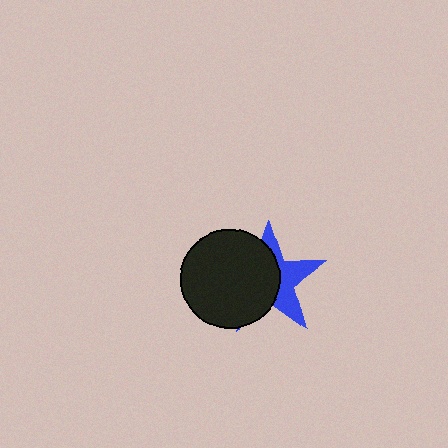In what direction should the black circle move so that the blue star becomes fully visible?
The black circle should move left. That is the shortest direction to clear the overlap and leave the blue star fully visible.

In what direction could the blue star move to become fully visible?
The blue star could move right. That would shift it out from behind the black circle entirely.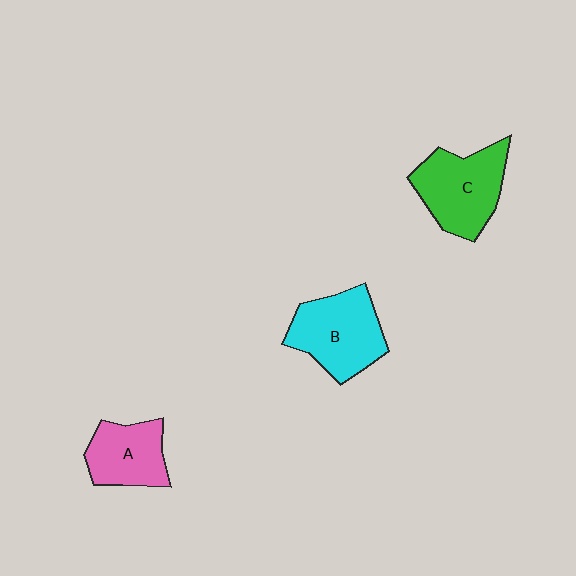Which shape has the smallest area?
Shape A (pink).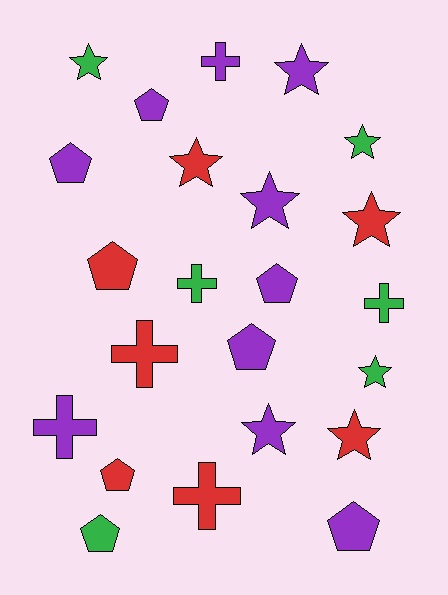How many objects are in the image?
There are 23 objects.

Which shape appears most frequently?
Star, with 9 objects.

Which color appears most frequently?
Purple, with 10 objects.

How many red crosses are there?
There are 2 red crosses.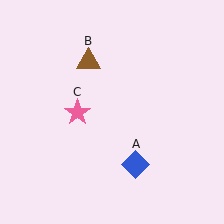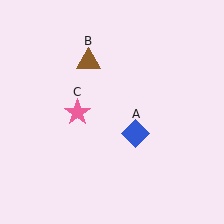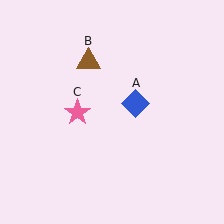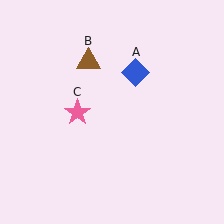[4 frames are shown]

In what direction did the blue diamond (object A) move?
The blue diamond (object A) moved up.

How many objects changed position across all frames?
1 object changed position: blue diamond (object A).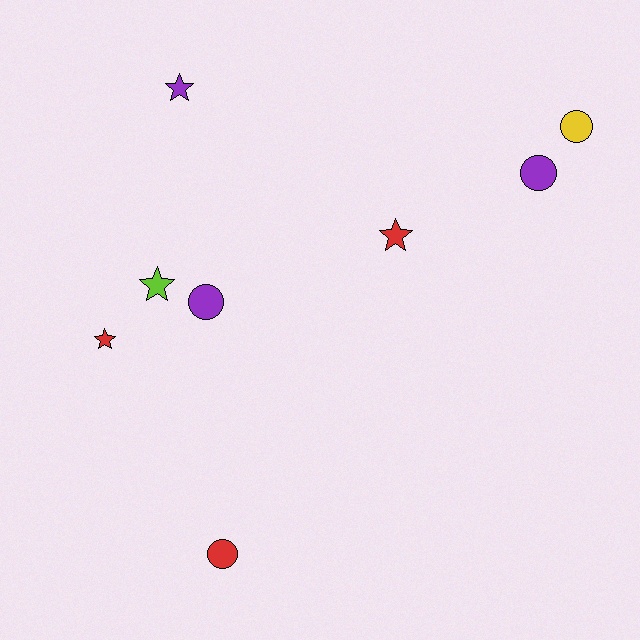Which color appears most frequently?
Purple, with 3 objects.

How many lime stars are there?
There is 1 lime star.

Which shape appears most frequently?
Star, with 4 objects.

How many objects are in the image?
There are 8 objects.